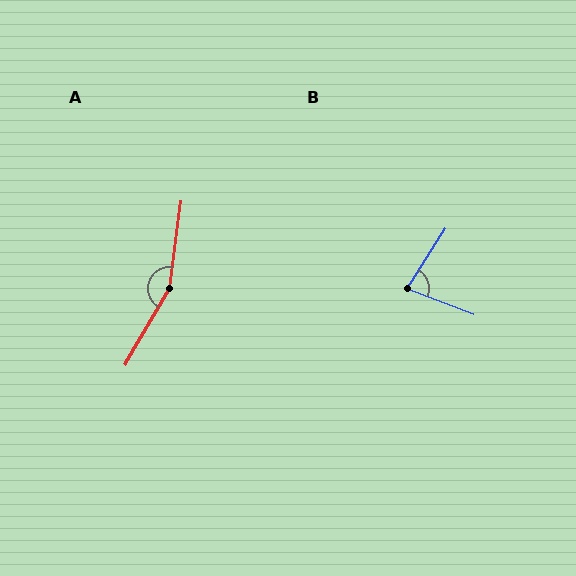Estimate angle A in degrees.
Approximately 158 degrees.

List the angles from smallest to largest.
B (79°), A (158°).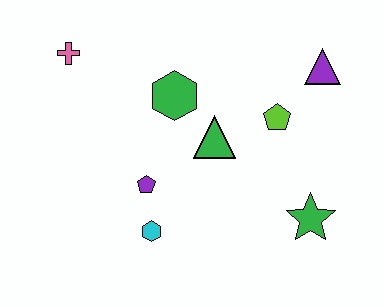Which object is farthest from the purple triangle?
The pink cross is farthest from the purple triangle.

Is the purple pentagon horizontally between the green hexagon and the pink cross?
Yes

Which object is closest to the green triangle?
The green hexagon is closest to the green triangle.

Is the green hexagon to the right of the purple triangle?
No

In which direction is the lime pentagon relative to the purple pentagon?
The lime pentagon is to the right of the purple pentagon.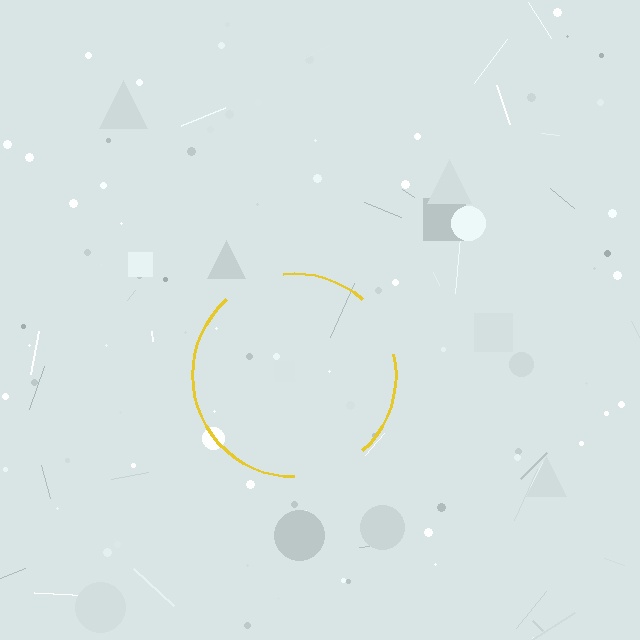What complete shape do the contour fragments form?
The contour fragments form a circle.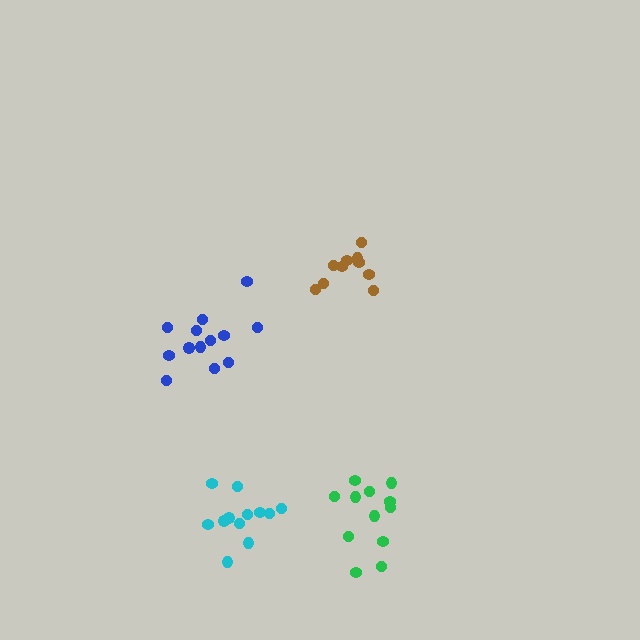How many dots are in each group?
Group 1: 12 dots, Group 2: 12 dots, Group 3: 10 dots, Group 4: 13 dots (47 total).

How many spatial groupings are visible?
There are 4 spatial groupings.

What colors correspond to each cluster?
The clusters are colored: cyan, green, brown, blue.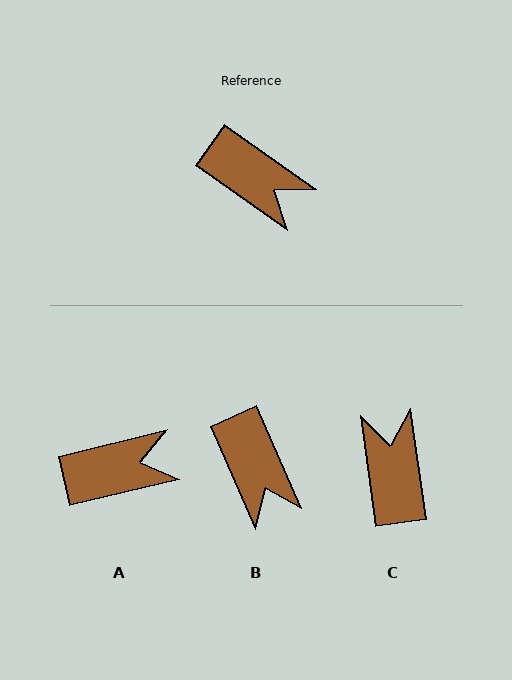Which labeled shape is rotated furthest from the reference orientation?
C, about 133 degrees away.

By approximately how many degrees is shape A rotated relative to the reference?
Approximately 49 degrees counter-clockwise.